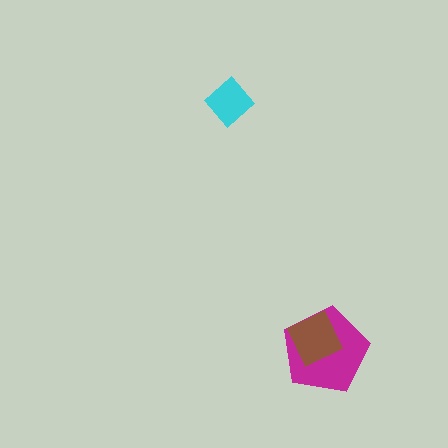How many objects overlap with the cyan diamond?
0 objects overlap with the cyan diamond.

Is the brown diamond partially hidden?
No, no other shape covers it.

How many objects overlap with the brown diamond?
1 object overlaps with the brown diamond.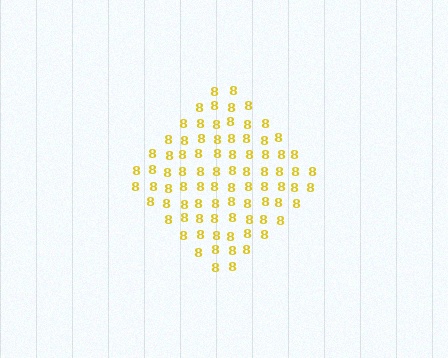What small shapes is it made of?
It is made of small digit 8's.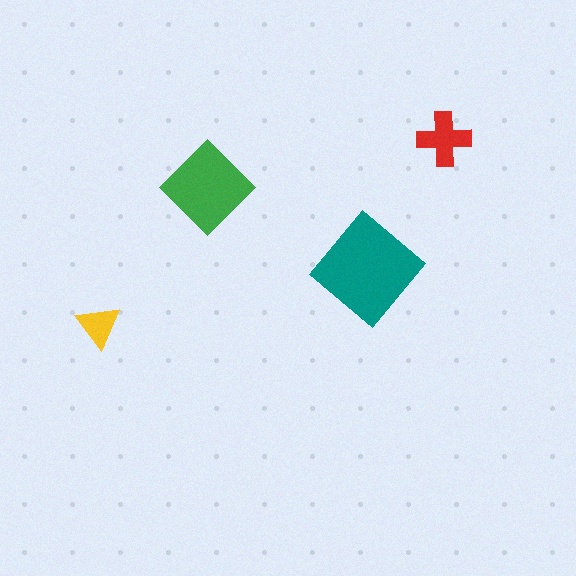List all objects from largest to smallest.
The teal diamond, the green diamond, the red cross, the yellow triangle.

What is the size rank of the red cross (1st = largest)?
3rd.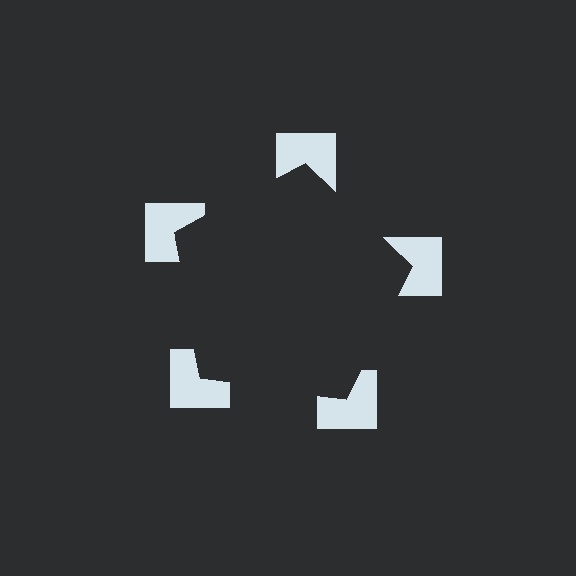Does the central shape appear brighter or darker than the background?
It typically appears slightly darker than the background, even though no actual brightness change is drawn.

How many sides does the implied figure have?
5 sides.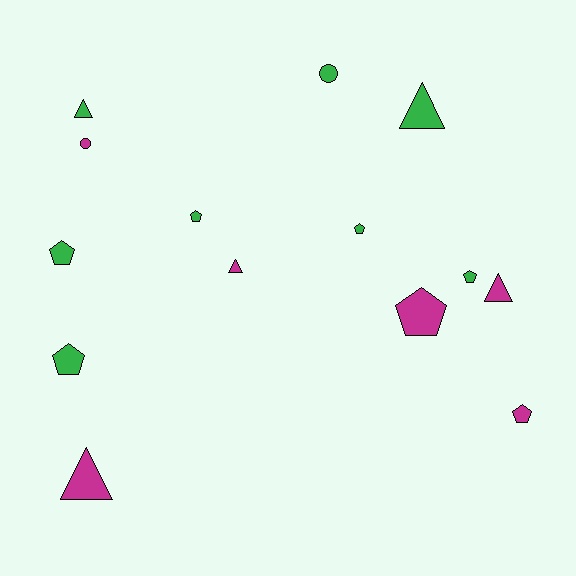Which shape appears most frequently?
Pentagon, with 7 objects.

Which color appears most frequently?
Green, with 8 objects.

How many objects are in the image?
There are 14 objects.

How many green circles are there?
There is 1 green circle.